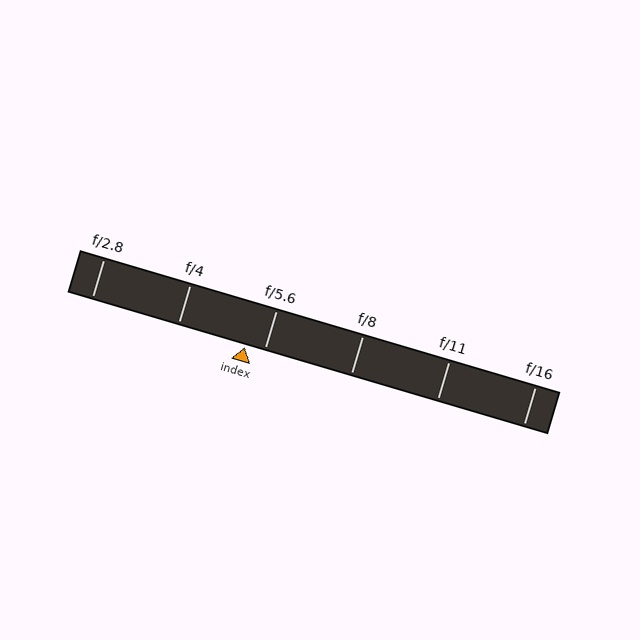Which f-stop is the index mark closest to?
The index mark is closest to f/5.6.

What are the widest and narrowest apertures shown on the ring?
The widest aperture shown is f/2.8 and the narrowest is f/16.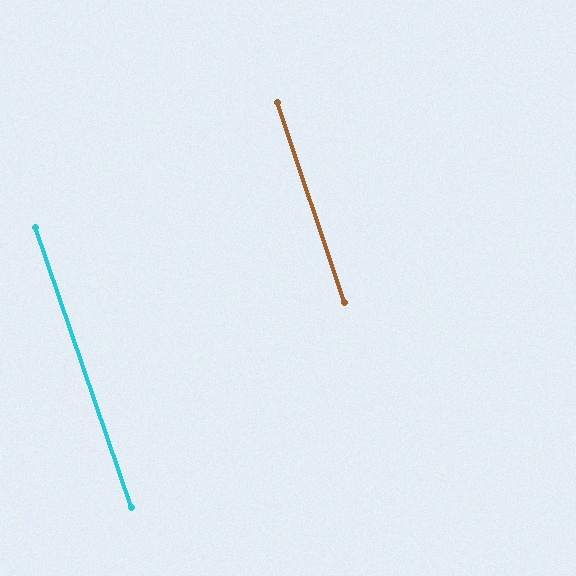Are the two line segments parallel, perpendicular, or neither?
Parallel — their directions differ by only 0.3°.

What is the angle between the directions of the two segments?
Approximately 0 degrees.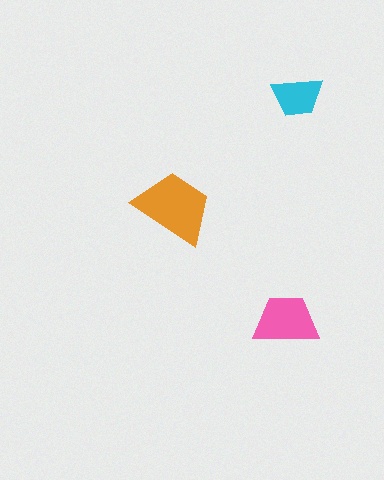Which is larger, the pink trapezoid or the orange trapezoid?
The orange one.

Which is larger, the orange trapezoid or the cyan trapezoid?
The orange one.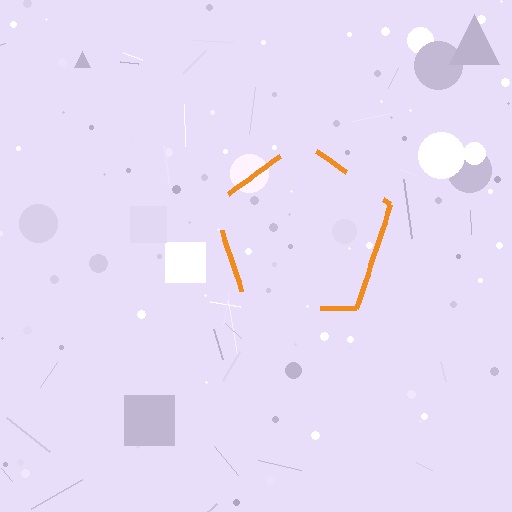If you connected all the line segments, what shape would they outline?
They would outline a pentagon.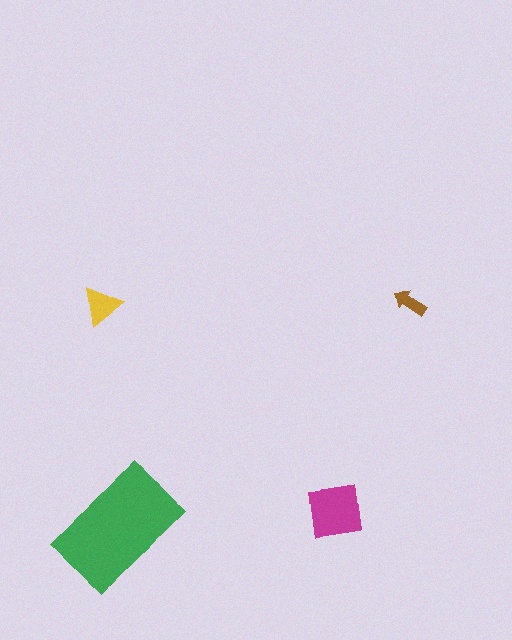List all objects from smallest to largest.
The brown arrow, the yellow triangle, the magenta square, the green rectangle.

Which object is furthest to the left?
The yellow triangle is leftmost.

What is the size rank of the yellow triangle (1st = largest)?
3rd.